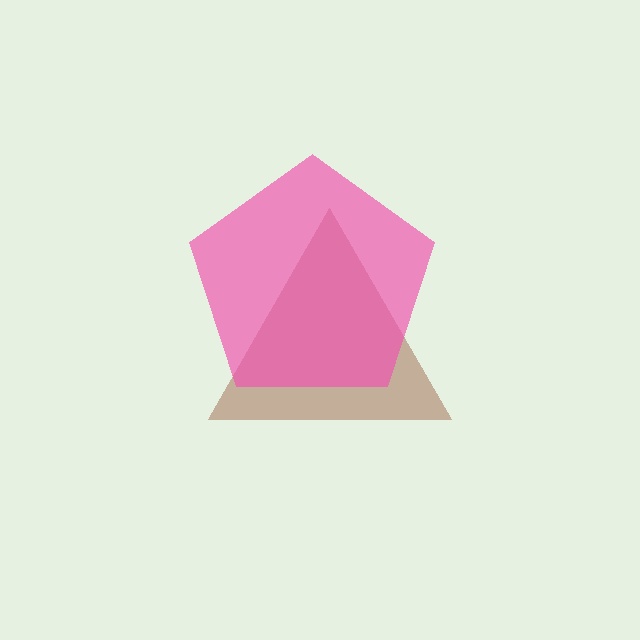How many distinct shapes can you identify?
There are 2 distinct shapes: a brown triangle, a pink pentagon.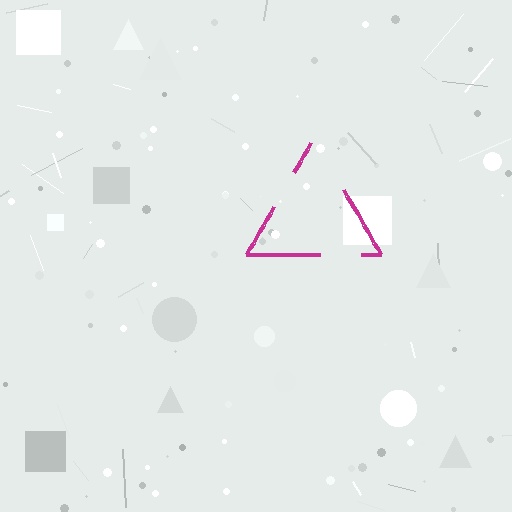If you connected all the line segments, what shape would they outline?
They would outline a triangle.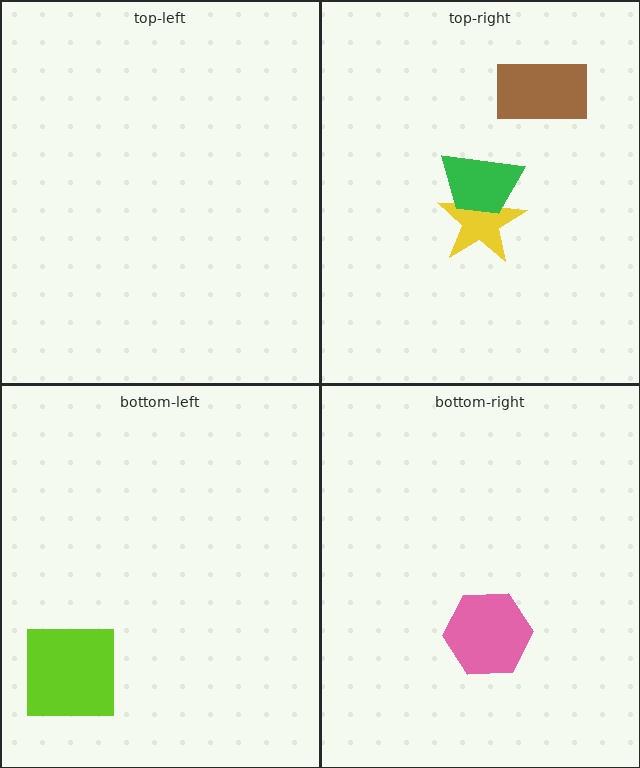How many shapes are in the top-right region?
3.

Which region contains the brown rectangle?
The top-right region.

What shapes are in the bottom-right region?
The pink hexagon.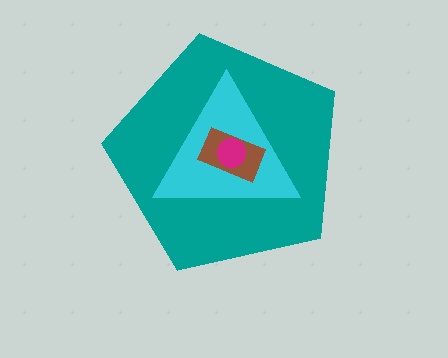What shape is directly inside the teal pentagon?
The cyan triangle.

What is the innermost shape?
The magenta circle.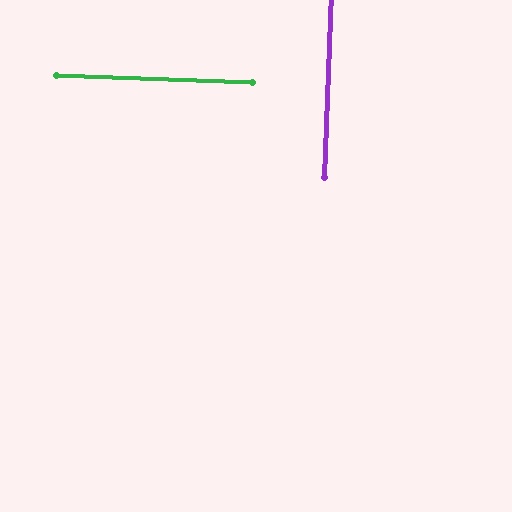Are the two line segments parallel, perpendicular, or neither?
Perpendicular — they meet at approximately 90°.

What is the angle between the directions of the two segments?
Approximately 90 degrees.